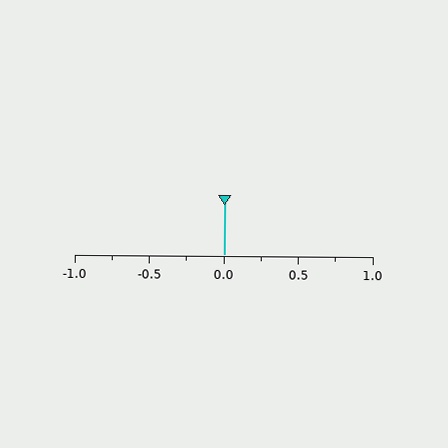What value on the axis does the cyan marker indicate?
The marker indicates approximately 0.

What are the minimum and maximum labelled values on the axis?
The axis runs from -1.0 to 1.0.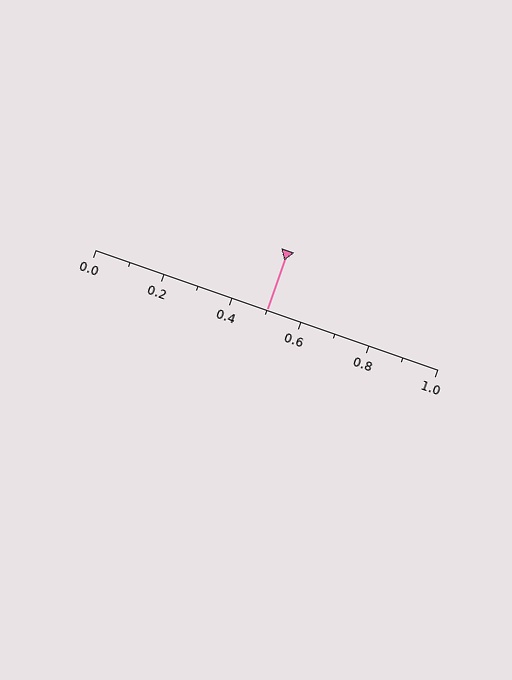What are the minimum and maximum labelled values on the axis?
The axis runs from 0.0 to 1.0.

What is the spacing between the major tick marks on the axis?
The major ticks are spaced 0.2 apart.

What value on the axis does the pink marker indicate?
The marker indicates approximately 0.5.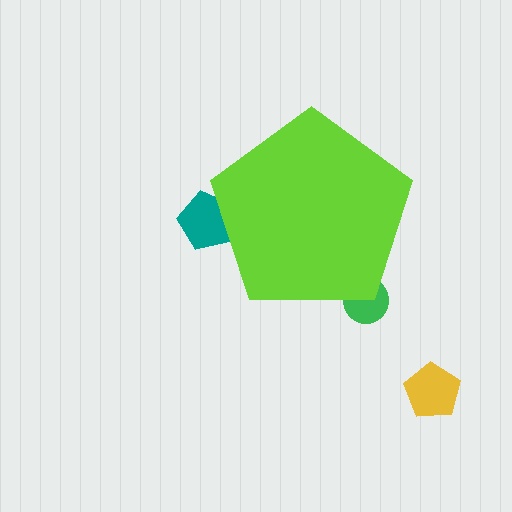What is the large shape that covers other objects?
A lime pentagon.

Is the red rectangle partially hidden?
Yes, the red rectangle is partially hidden behind the lime pentagon.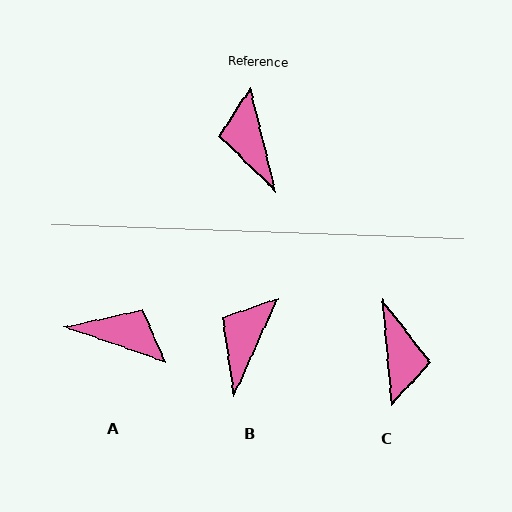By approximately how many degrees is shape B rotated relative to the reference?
Approximately 38 degrees clockwise.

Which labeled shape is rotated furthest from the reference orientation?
C, about 171 degrees away.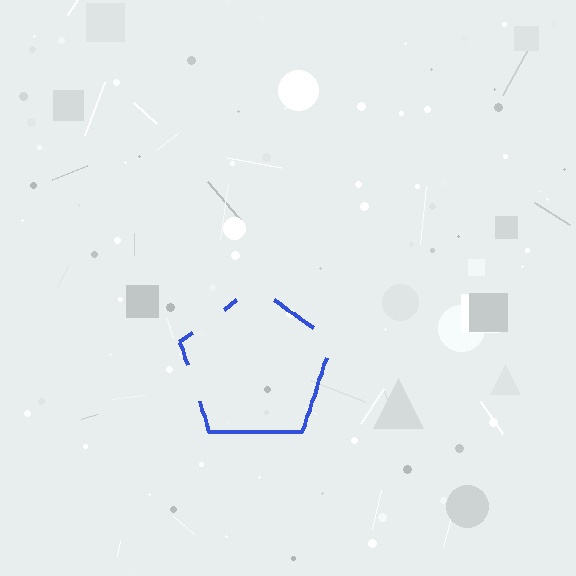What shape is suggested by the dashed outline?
The dashed outline suggests a pentagon.